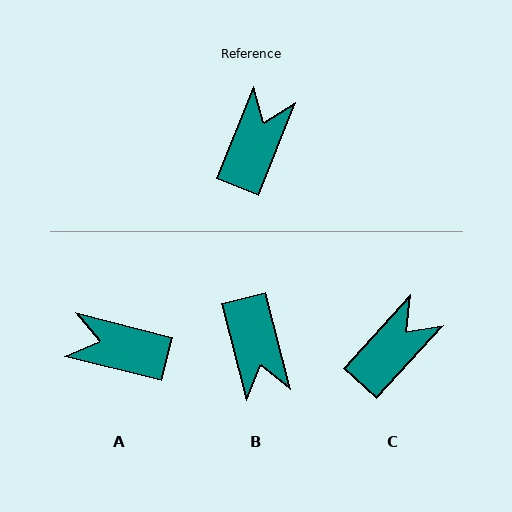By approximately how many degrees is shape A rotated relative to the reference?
Approximately 98 degrees counter-clockwise.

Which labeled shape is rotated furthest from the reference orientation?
B, about 144 degrees away.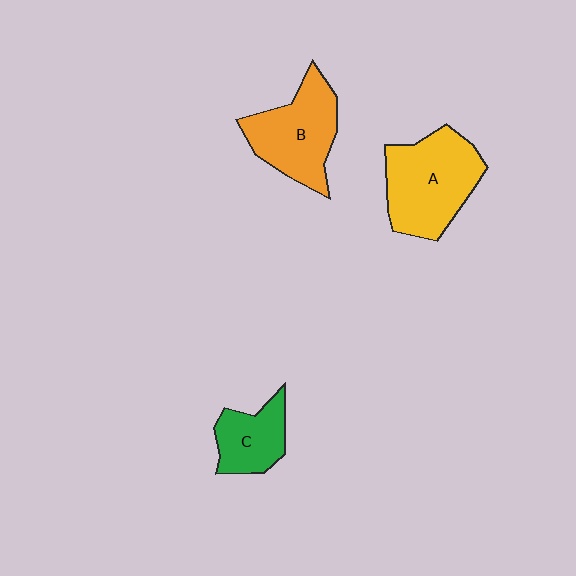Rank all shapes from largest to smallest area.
From largest to smallest: A (yellow), B (orange), C (green).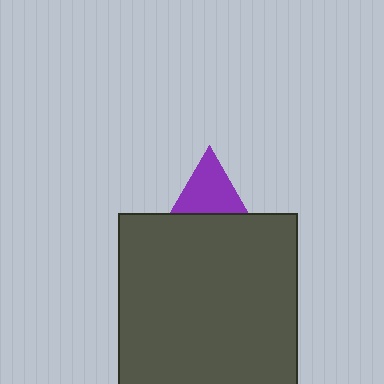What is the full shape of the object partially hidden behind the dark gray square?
The partially hidden object is a purple triangle.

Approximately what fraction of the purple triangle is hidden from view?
Roughly 45% of the purple triangle is hidden behind the dark gray square.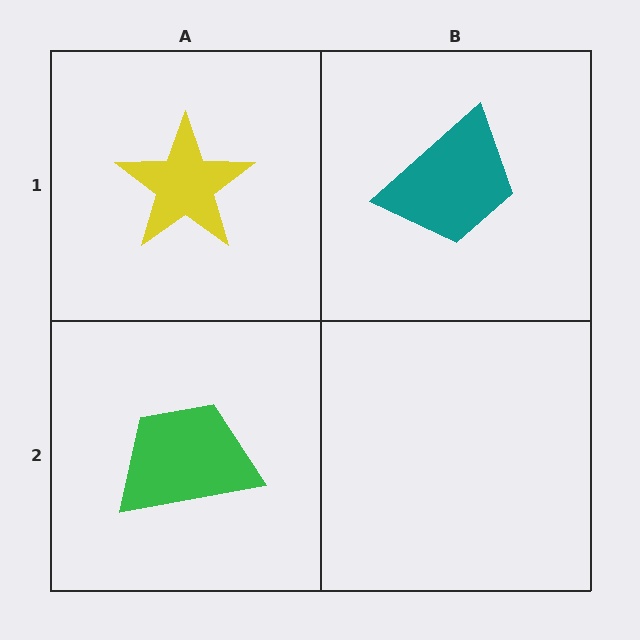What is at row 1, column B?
A teal trapezoid.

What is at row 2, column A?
A green trapezoid.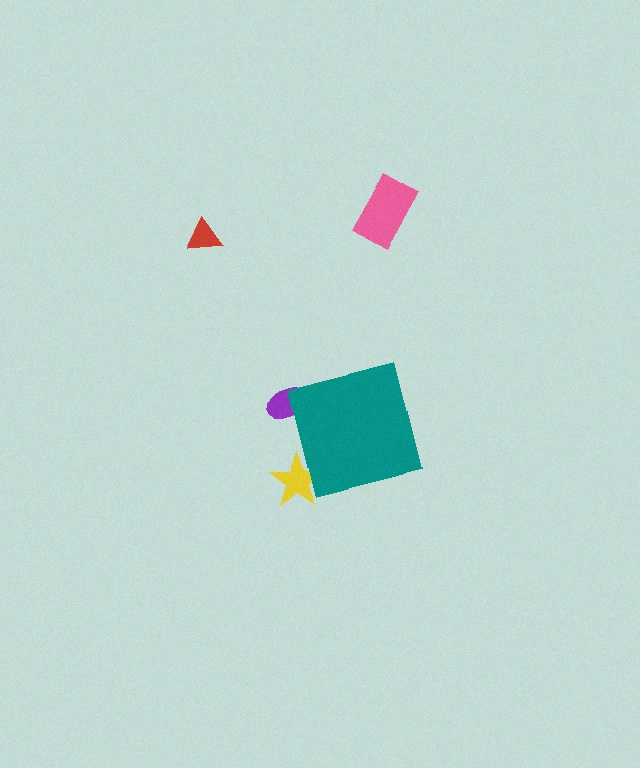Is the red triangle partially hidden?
No, the red triangle is fully visible.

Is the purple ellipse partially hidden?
Yes, the purple ellipse is partially hidden behind the teal square.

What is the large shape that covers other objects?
A teal square.